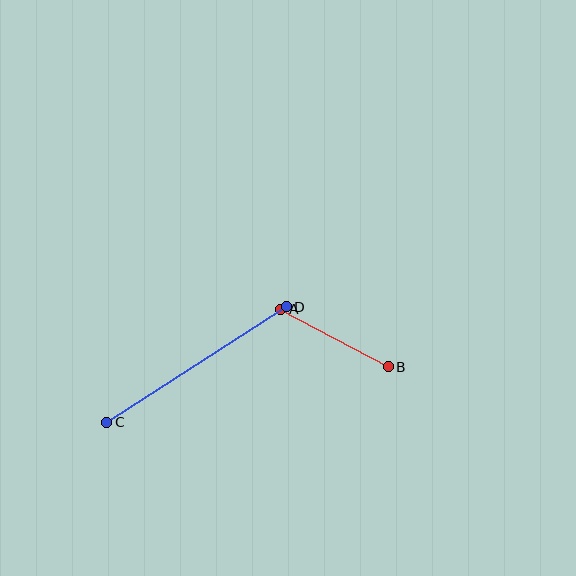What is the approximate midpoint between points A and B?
The midpoint is at approximately (334, 338) pixels.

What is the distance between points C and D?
The distance is approximately 214 pixels.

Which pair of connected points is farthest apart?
Points C and D are farthest apart.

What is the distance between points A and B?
The distance is approximately 122 pixels.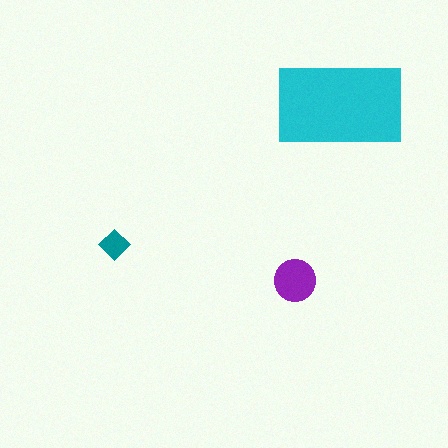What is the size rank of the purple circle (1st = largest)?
2nd.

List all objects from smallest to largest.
The teal diamond, the purple circle, the cyan rectangle.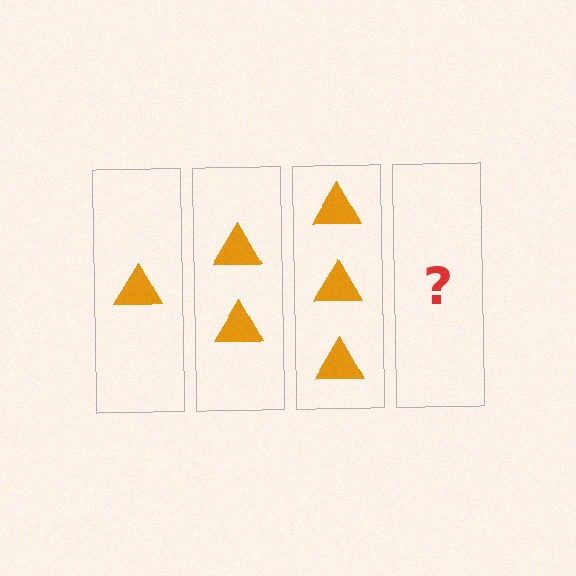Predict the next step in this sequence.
The next step is 4 triangles.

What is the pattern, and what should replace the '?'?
The pattern is that each step adds one more triangle. The '?' should be 4 triangles.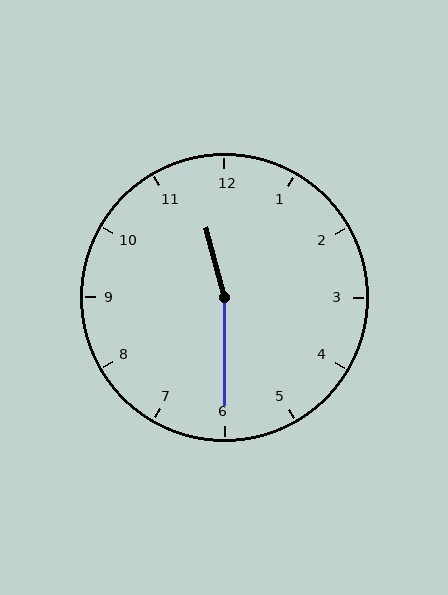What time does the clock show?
11:30.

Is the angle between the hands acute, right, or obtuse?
It is obtuse.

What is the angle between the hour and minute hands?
Approximately 165 degrees.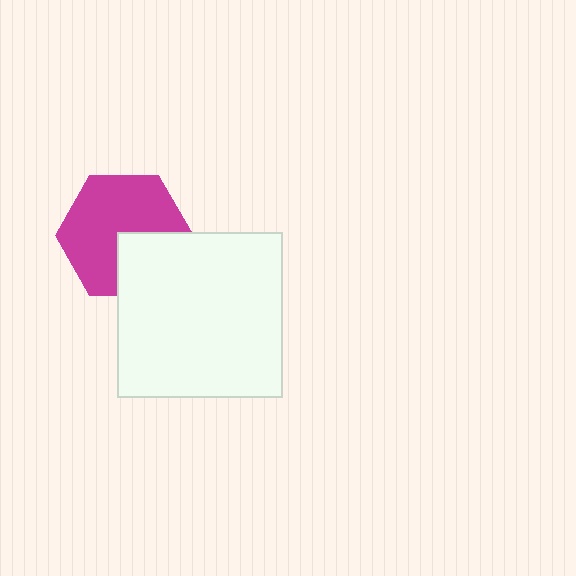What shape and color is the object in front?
The object in front is a white square.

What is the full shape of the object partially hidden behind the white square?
The partially hidden object is a magenta hexagon.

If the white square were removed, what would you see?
You would see the complete magenta hexagon.